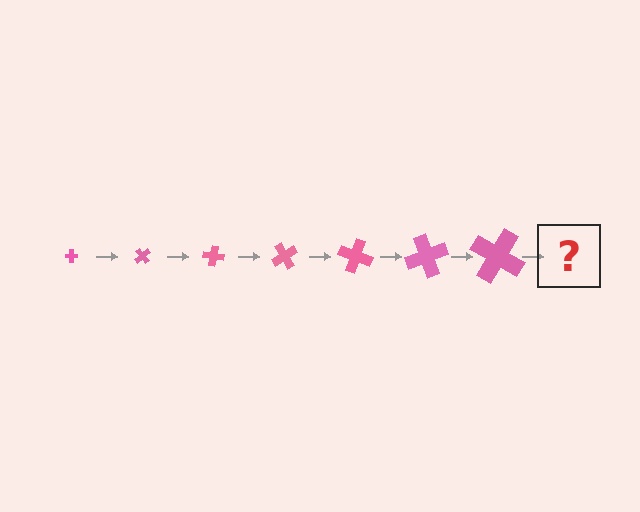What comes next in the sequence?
The next element should be a cross, larger than the previous one and rotated 350 degrees from the start.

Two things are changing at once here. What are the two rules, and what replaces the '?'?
The two rules are that the cross grows larger each step and it rotates 50 degrees each step. The '?' should be a cross, larger than the previous one and rotated 350 degrees from the start.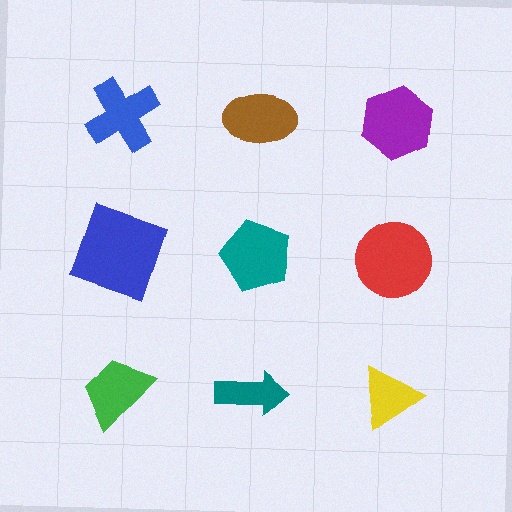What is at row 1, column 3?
A purple hexagon.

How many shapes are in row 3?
3 shapes.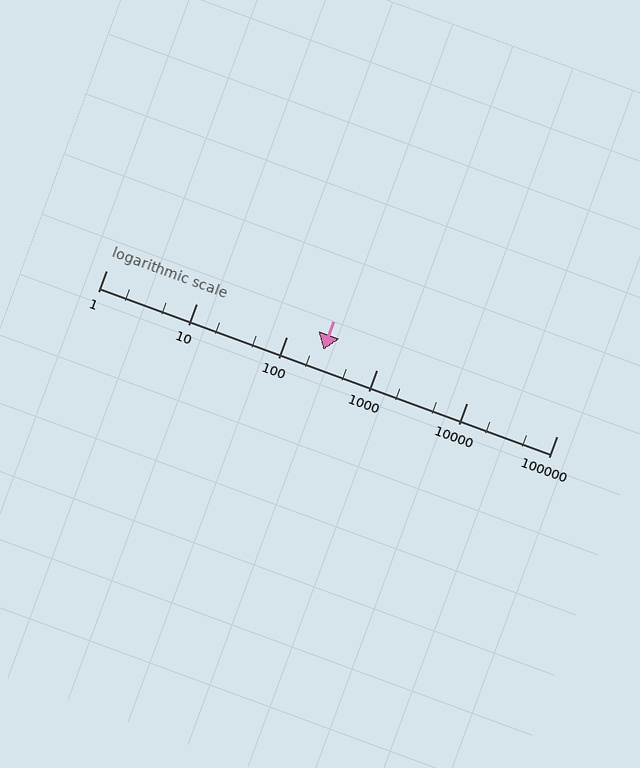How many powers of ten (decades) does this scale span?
The scale spans 5 decades, from 1 to 100000.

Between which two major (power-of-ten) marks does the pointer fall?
The pointer is between 100 and 1000.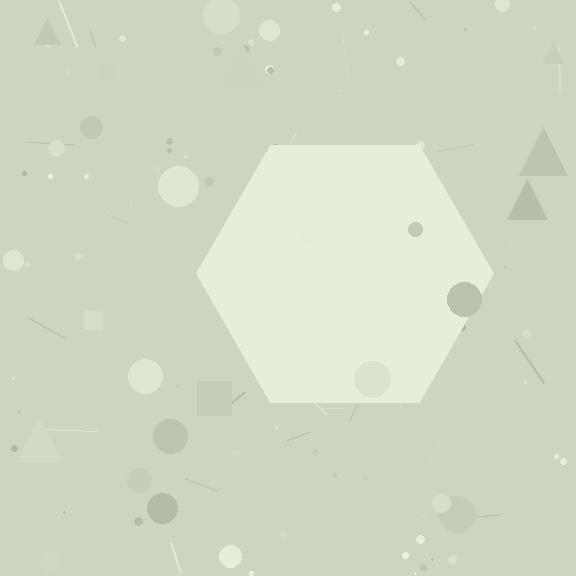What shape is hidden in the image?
A hexagon is hidden in the image.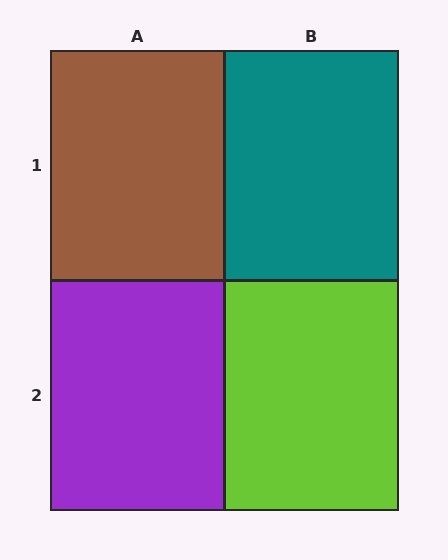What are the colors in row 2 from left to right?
Purple, lime.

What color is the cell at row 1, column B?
Teal.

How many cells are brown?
1 cell is brown.